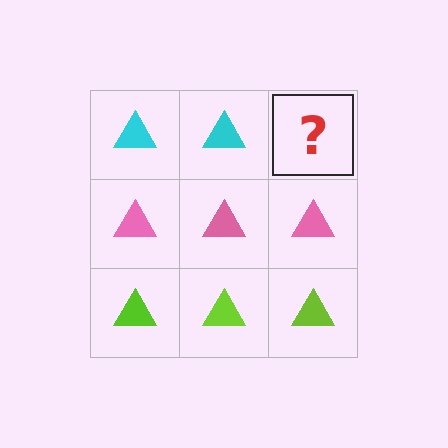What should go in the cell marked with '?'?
The missing cell should contain a cyan triangle.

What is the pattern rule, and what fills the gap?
The rule is that each row has a consistent color. The gap should be filled with a cyan triangle.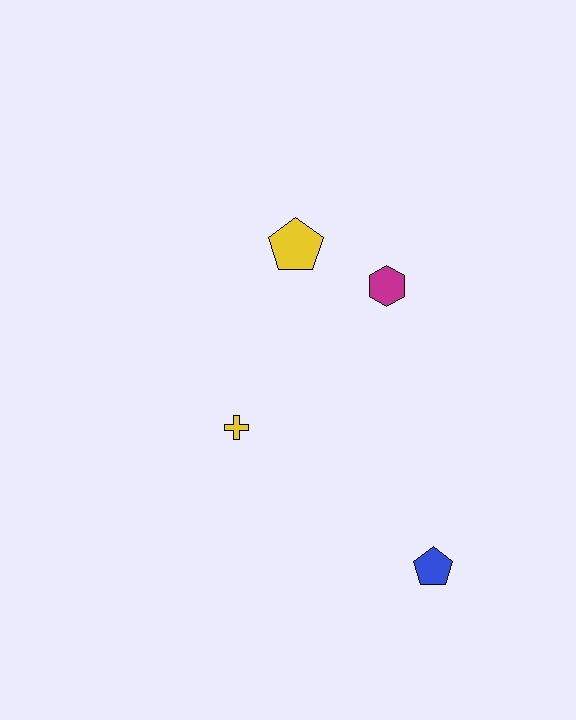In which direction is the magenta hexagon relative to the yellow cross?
The magenta hexagon is to the right of the yellow cross.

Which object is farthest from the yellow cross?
The blue pentagon is farthest from the yellow cross.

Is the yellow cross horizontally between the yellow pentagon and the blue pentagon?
No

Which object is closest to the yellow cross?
The yellow pentagon is closest to the yellow cross.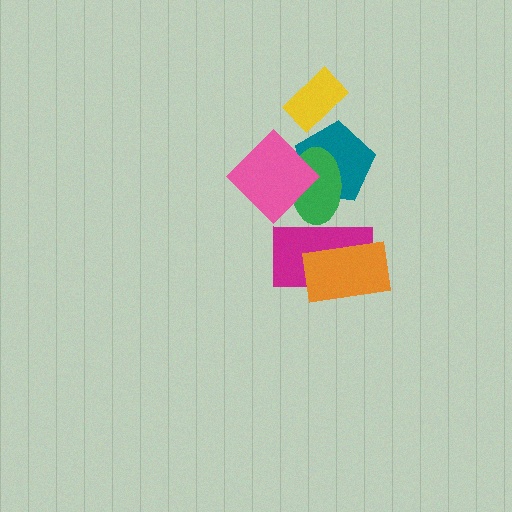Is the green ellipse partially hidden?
Yes, it is partially covered by another shape.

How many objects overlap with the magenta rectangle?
2 objects overlap with the magenta rectangle.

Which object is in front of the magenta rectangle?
The orange rectangle is in front of the magenta rectangle.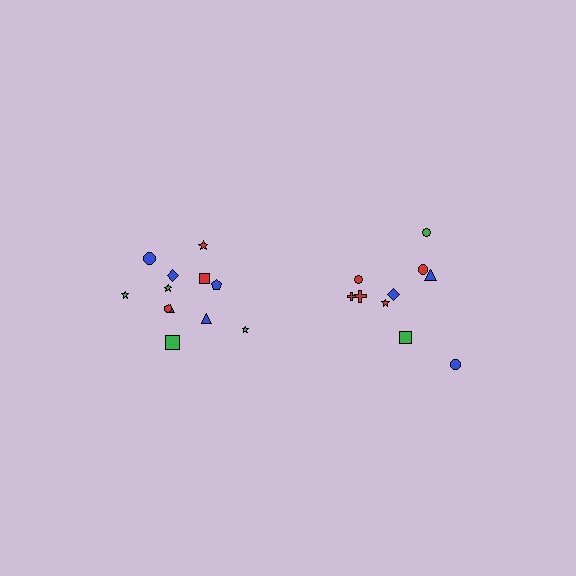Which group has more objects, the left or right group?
The left group.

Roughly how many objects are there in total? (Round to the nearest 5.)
Roughly 20 objects in total.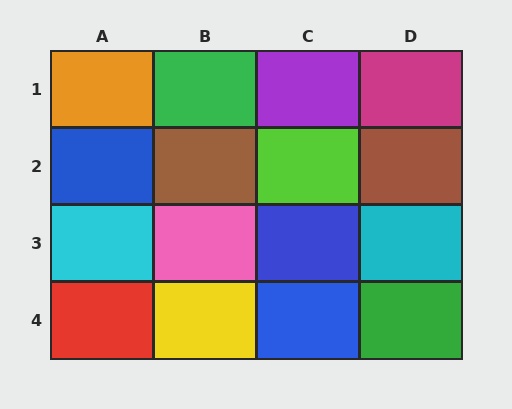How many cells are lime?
1 cell is lime.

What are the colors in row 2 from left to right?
Blue, brown, lime, brown.